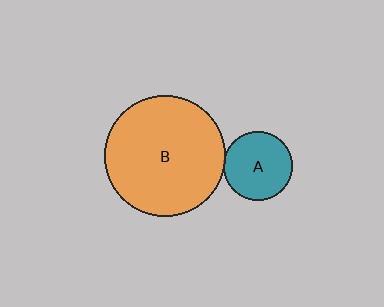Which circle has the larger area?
Circle B (orange).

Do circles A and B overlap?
Yes.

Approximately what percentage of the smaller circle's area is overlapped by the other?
Approximately 5%.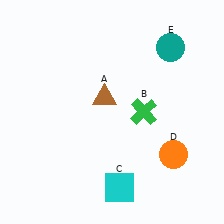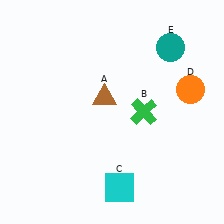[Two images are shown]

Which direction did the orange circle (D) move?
The orange circle (D) moved up.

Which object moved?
The orange circle (D) moved up.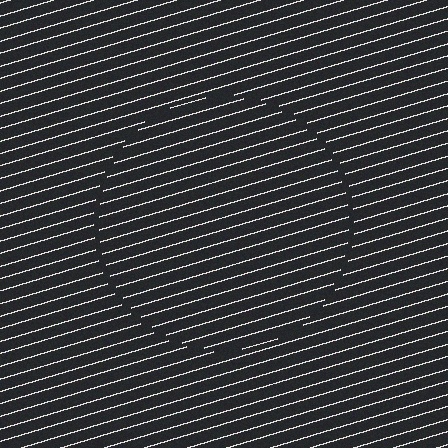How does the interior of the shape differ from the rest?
The interior of the shape contains the same grating, shifted by half a period — the contour is defined by the phase discontinuity where line-ends from the inner and outer gratings abut.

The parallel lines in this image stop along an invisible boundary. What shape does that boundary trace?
An illusory circle. The interior of the shape contains the same grating, shifted by half a period — the contour is defined by the phase discontinuity where line-ends from the inner and outer gratings abut.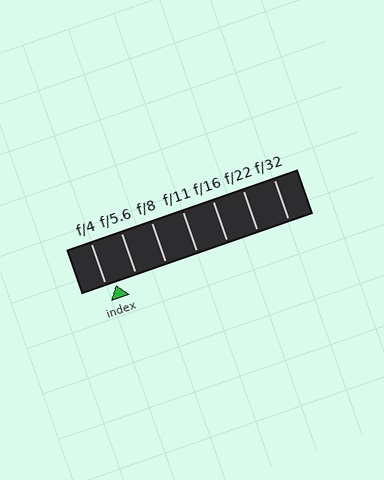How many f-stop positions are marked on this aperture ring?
There are 7 f-stop positions marked.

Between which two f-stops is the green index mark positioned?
The index mark is between f/4 and f/5.6.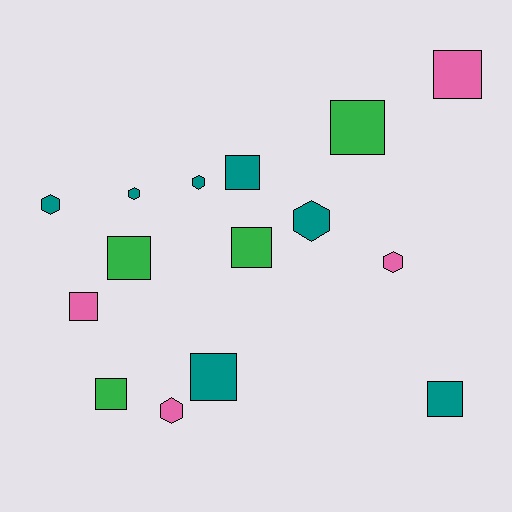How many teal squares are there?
There are 3 teal squares.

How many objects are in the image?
There are 15 objects.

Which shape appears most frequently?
Square, with 9 objects.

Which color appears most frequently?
Teal, with 7 objects.